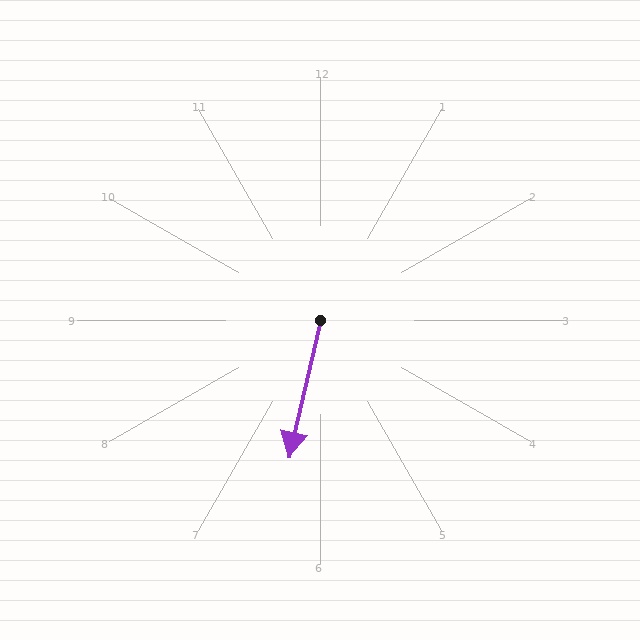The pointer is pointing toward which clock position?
Roughly 6 o'clock.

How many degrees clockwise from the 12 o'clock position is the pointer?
Approximately 193 degrees.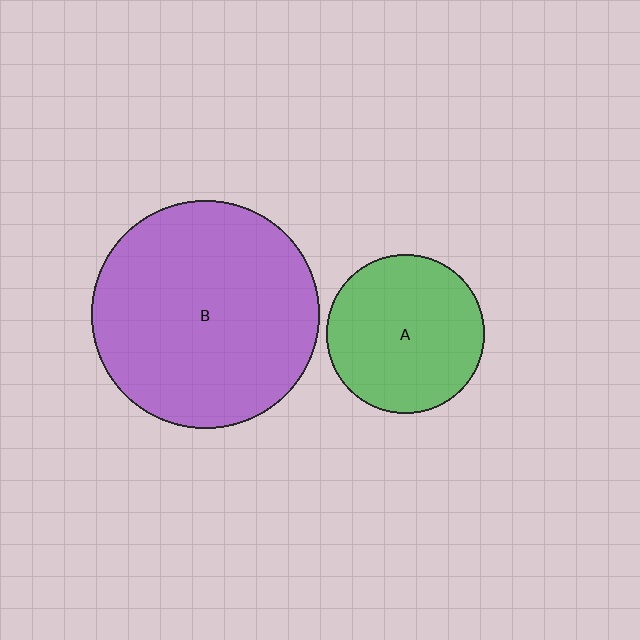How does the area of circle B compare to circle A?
Approximately 2.1 times.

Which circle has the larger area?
Circle B (purple).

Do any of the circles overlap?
No, none of the circles overlap.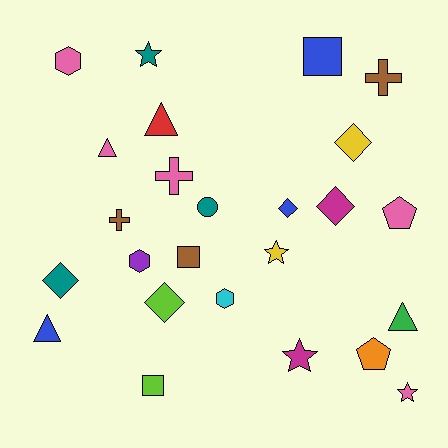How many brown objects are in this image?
There are 3 brown objects.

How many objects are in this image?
There are 25 objects.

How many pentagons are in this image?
There are 2 pentagons.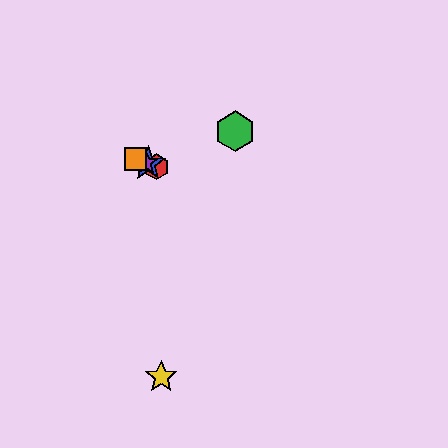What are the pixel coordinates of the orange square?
The orange square is at (136, 159).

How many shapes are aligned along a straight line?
4 shapes (the red hexagon, the blue star, the purple star, the orange square) are aligned along a straight line.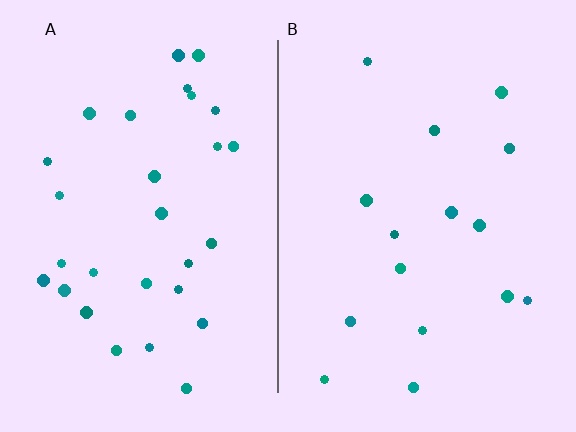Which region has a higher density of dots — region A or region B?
A (the left).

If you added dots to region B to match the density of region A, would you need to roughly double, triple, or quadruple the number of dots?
Approximately double.